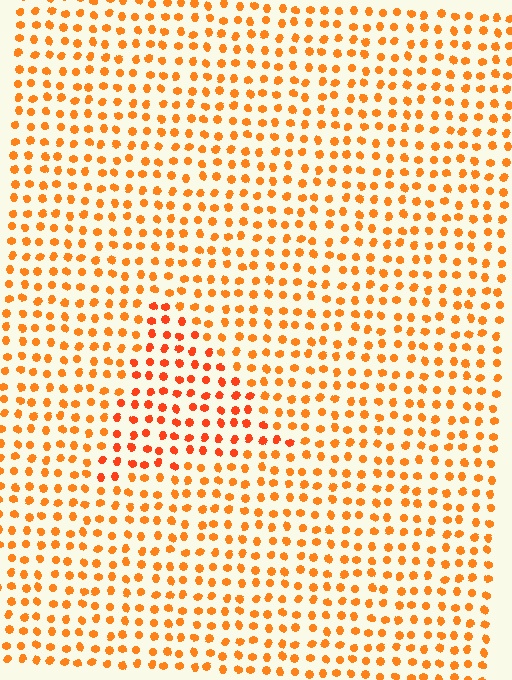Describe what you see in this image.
The image is filled with small orange elements in a uniform arrangement. A triangle-shaped region is visible where the elements are tinted to a slightly different hue, forming a subtle color boundary.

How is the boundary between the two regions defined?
The boundary is defined purely by a slight shift in hue (about 17 degrees). Spacing, size, and orientation are identical on both sides.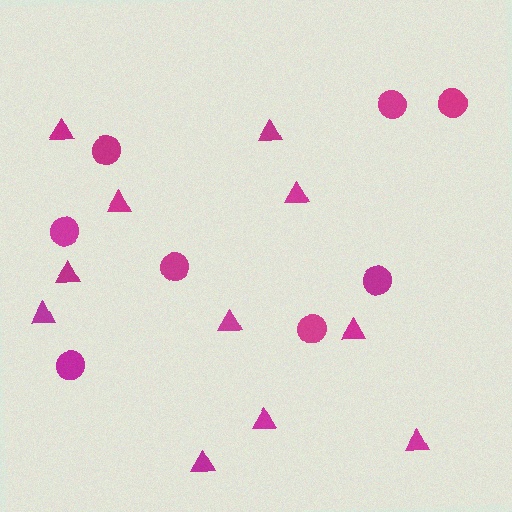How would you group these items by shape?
There are 2 groups: one group of circles (8) and one group of triangles (11).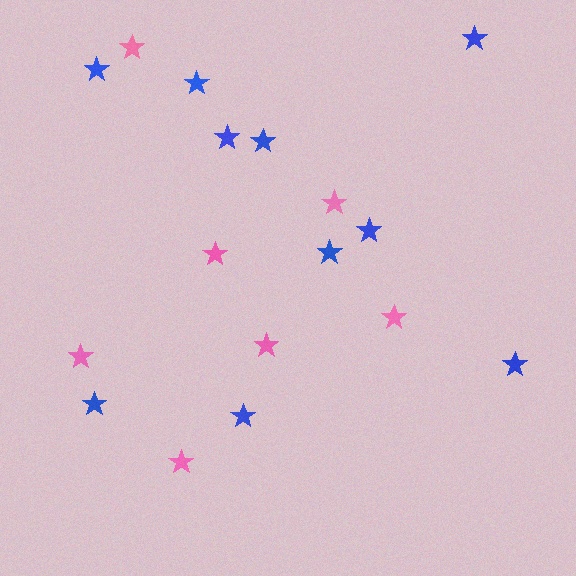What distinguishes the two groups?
There are 2 groups: one group of pink stars (7) and one group of blue stars (10).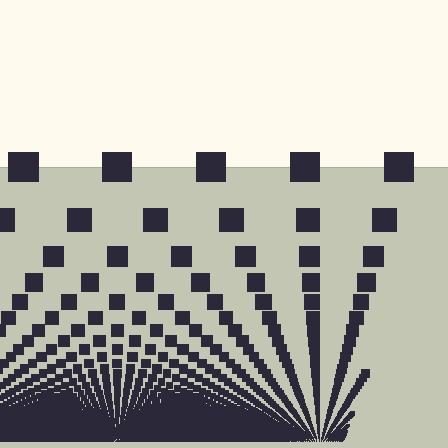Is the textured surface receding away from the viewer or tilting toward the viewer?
The surface appears to tilt toward the viewer. Texture elements get larger and sparser toward the top.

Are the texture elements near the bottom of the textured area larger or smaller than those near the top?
Smaller. The gradient is inverted — elements near the bottom are smaller and denser.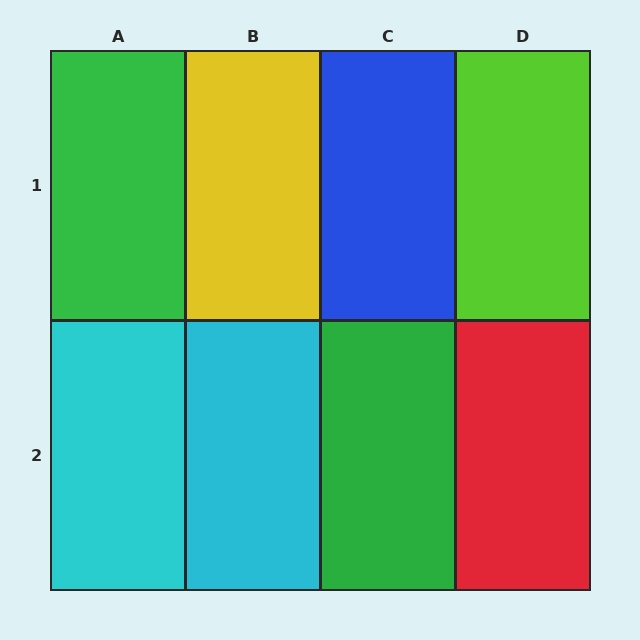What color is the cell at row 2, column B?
Cyan.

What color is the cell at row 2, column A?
Cyan.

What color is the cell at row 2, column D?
Red.